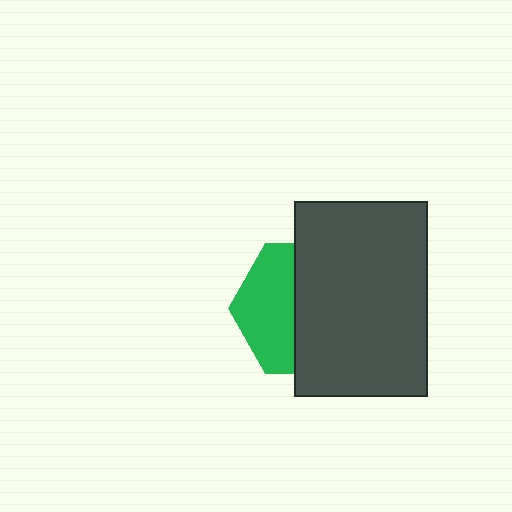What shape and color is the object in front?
The object in front is a dark gray rectangle.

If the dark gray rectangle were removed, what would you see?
You would see the complete green hexagon.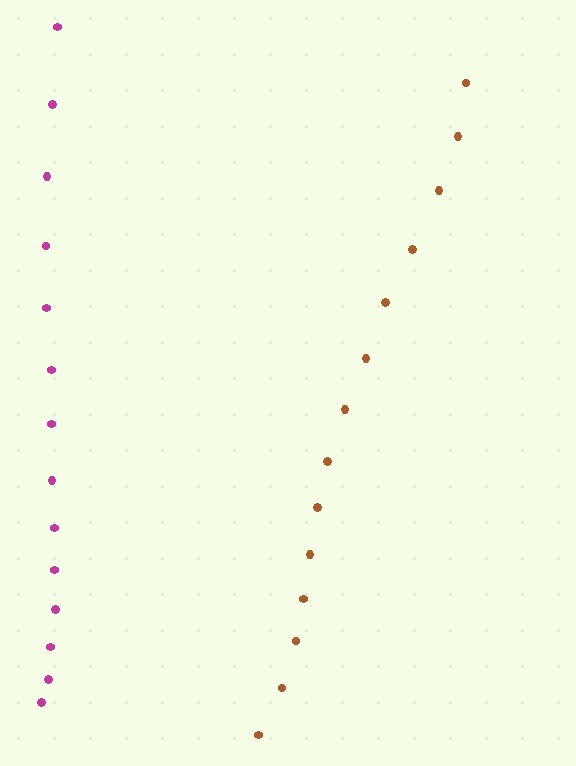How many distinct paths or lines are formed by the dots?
There are 2 distinct paths.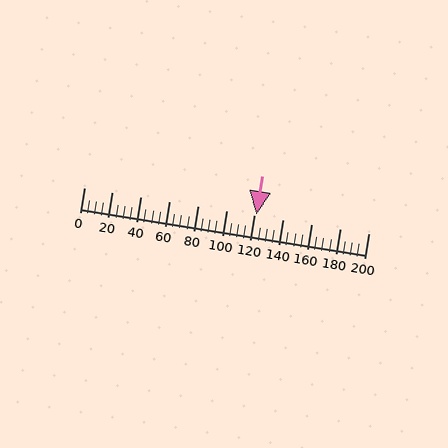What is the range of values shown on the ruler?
The ruler shows values from 0 to 200.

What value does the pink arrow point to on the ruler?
The pink arrow points to approximately 121.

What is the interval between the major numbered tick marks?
The major tick marks are spaced 20 units apart.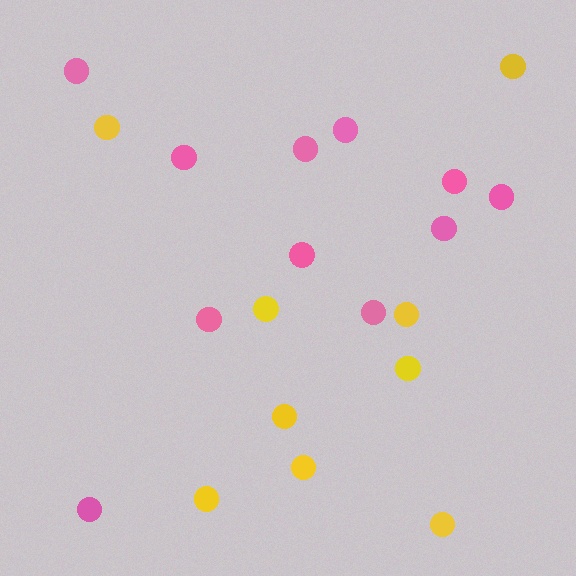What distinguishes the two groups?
There are 2 groups: one group of pink circles (11) and one group of yellow circles (9).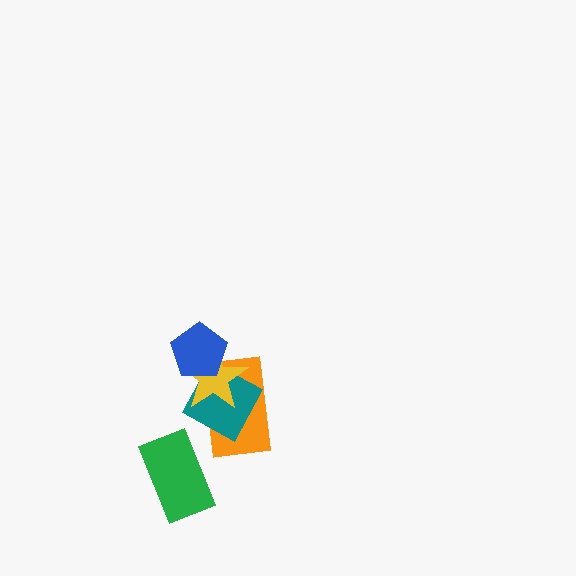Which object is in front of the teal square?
The yellow star is in front of the teal square.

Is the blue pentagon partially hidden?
No, no other shape covers it.